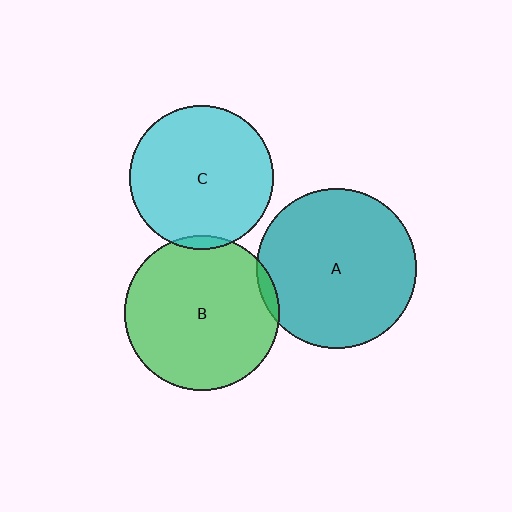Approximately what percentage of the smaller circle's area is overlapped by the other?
Approximately 5%.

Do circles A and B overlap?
Yes.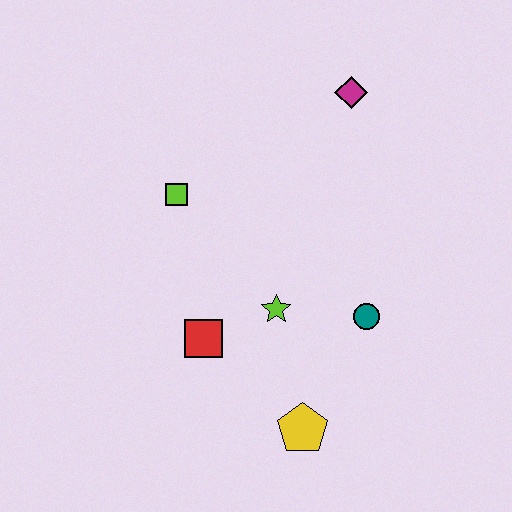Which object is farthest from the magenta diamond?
The yellow pentagon is farthest from the magenta diamond.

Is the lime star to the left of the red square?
No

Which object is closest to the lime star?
The red square is closest to the lime star.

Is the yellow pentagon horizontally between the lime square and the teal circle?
Yes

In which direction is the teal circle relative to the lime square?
The teal circle is to the right of the lime square.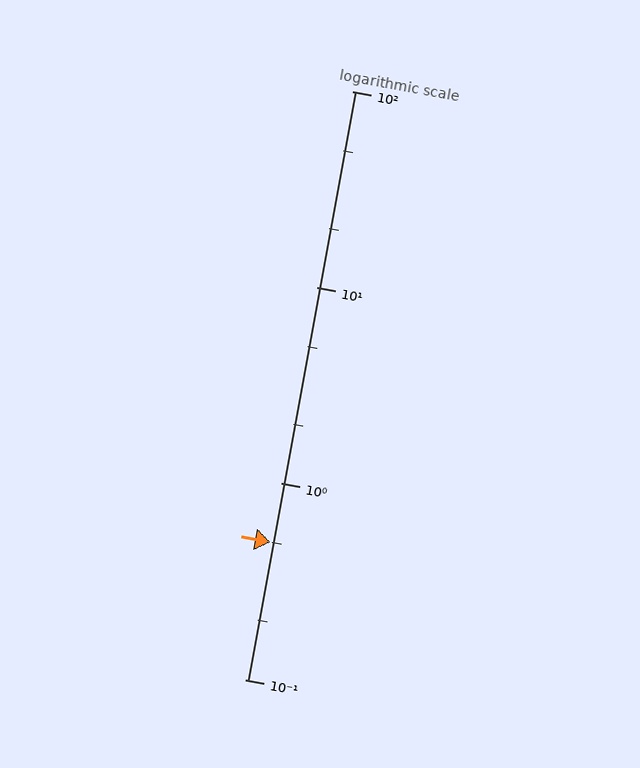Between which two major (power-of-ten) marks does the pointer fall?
The pointer is between 0.1 and 1.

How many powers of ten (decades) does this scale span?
The scale spans 3 decades, from 0.1 to 100.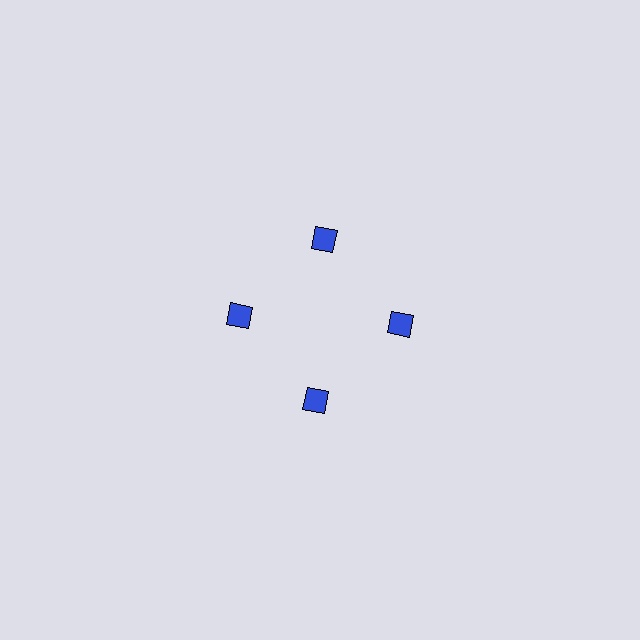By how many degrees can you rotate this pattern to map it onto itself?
The pattern maps onto itself every 90 degrees of rotation.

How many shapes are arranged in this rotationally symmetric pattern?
There are 4 shapes, arranged in 4 groups of 1.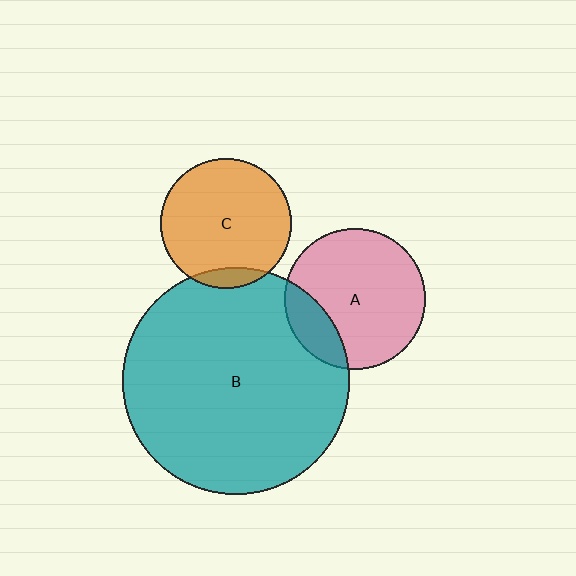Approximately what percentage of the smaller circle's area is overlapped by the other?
Approximately 10%.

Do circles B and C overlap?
Yes.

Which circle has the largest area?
Circle B (teal).